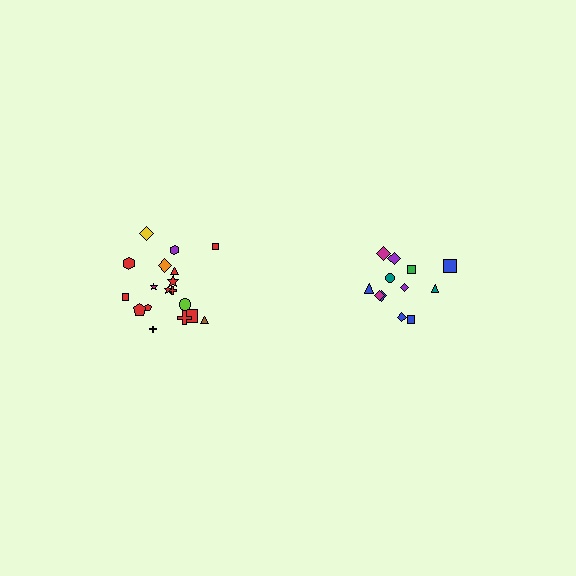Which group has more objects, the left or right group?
The left group.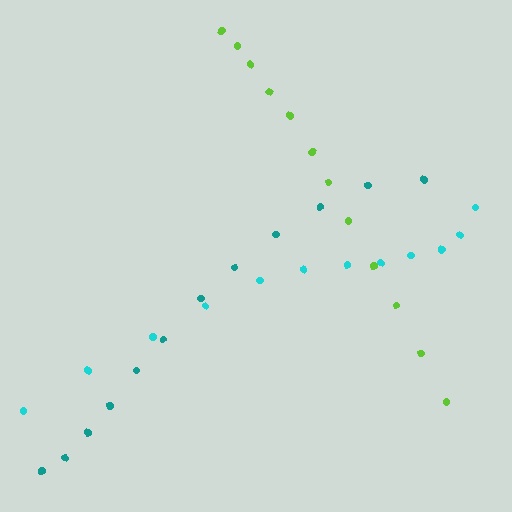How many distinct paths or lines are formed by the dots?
There are 3 distinct paths.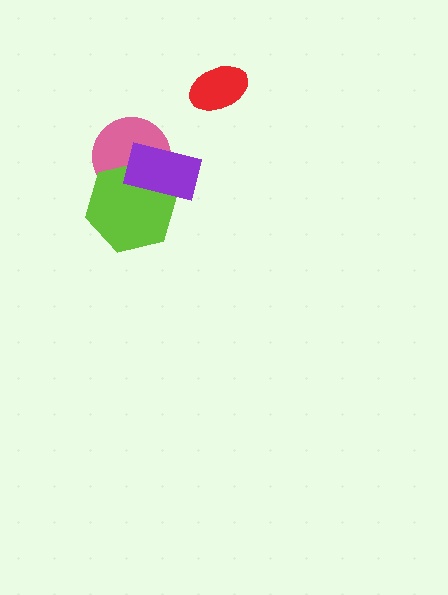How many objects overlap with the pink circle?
2 objects overlap with the pink circle.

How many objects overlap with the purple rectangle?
2 objects overlap with the purple rectangle.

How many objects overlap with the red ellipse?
0 objects overlap with the red ellipse.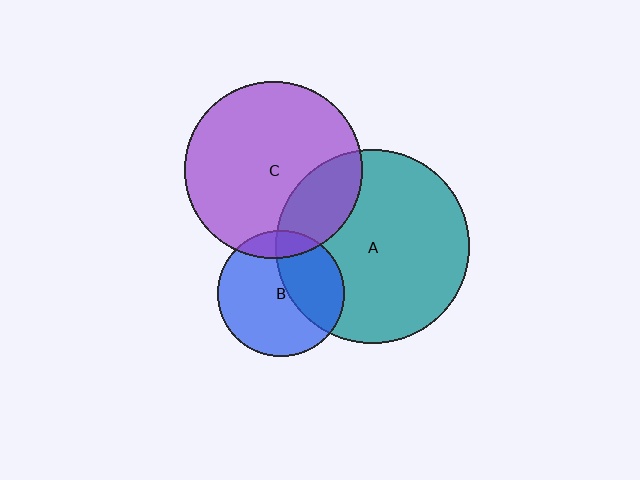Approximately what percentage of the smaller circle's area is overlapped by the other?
Approximately 40%.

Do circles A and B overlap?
Yes.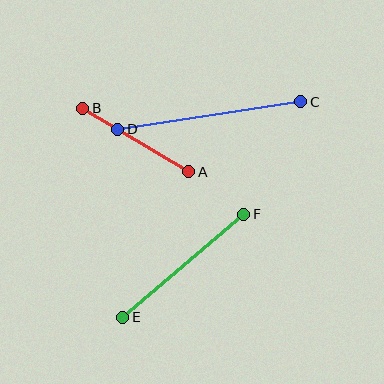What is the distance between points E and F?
The distance is approximately 159 pixels.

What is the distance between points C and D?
The distance is approximately 185 pixels.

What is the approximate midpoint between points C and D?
The midpoint is at approximately (209, 116) pixels.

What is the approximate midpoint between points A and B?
The midpoint is at approximately (136, 140) pixels.